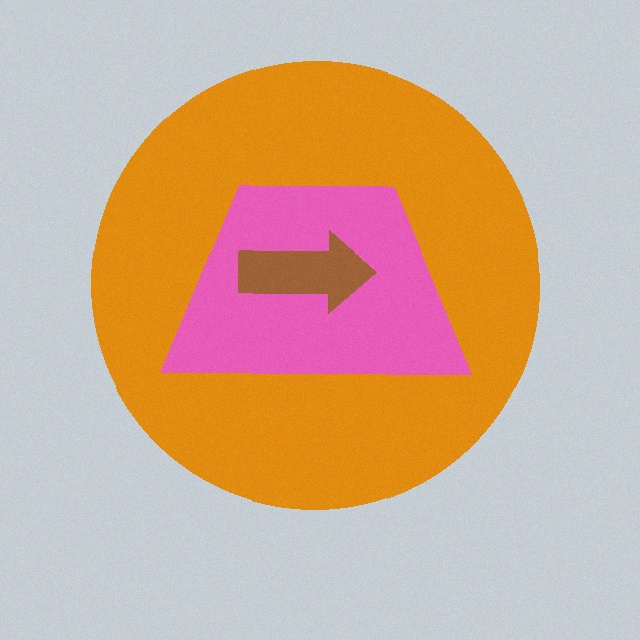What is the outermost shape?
The orange circle.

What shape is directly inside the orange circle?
The pink trapezoid.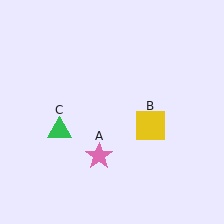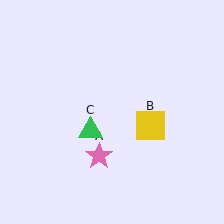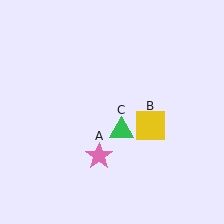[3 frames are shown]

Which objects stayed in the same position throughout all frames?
Pink star (object A) and yellow square (object B) remained stationary.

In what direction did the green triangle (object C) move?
The green triangle (object C) moved right.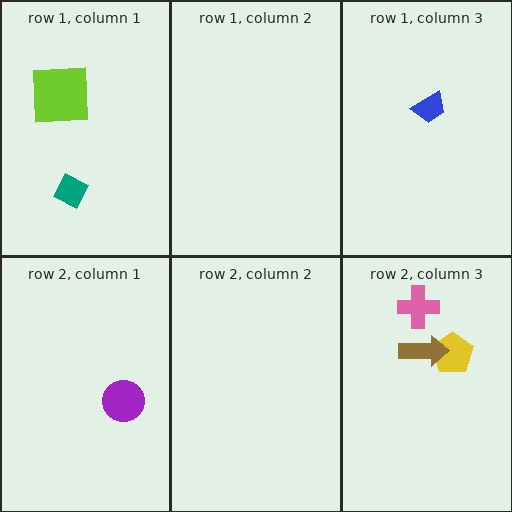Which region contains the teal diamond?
The row 1, column 1 region.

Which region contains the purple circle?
The row 2, column 1 region.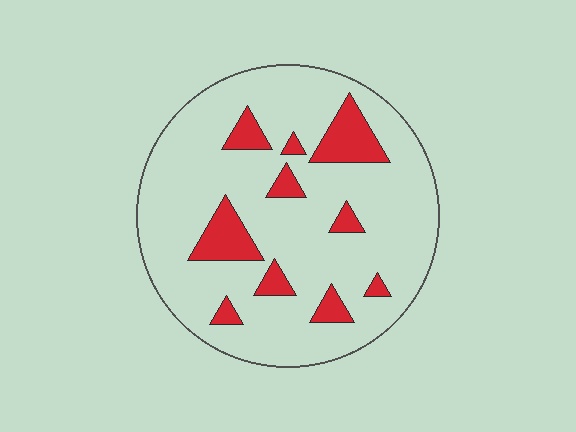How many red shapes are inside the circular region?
10.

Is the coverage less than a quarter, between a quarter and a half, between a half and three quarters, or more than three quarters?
Less than a quarter.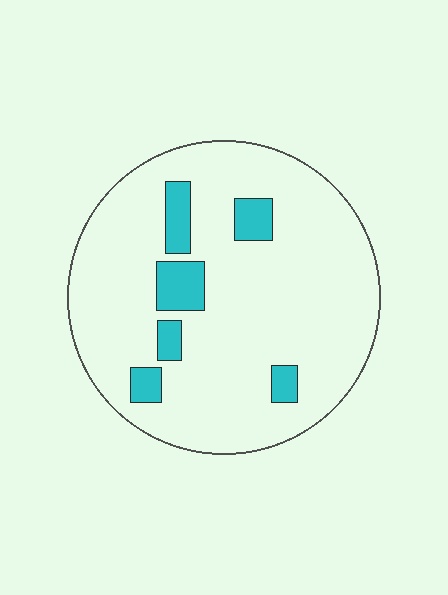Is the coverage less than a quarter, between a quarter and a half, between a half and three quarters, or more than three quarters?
Less than a quarter.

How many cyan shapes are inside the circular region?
6.